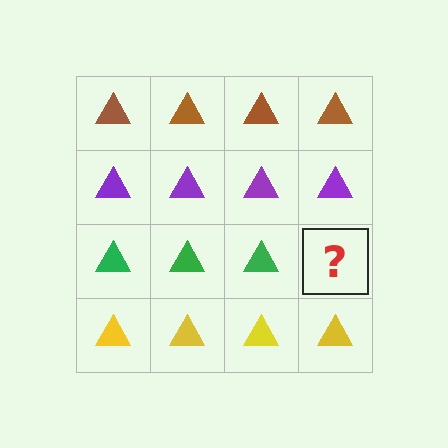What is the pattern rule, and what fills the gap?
The rule is that each row has a consistent color. The gap should be filled with a green triangle.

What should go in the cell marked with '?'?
The missing cell should contain a green triangle.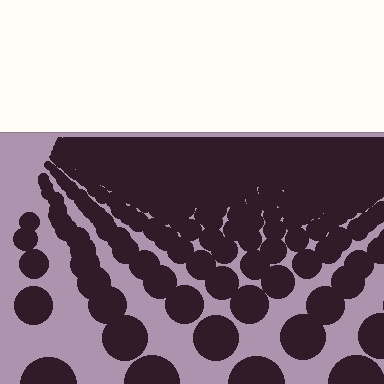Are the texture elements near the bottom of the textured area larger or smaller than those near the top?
Larger. Near the bottom, elements are closer to the viewer and appear at a bigger on-screen size.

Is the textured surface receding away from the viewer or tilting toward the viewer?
The surface is receding away from the viewer. Texture elements get smaller and denser toward the top.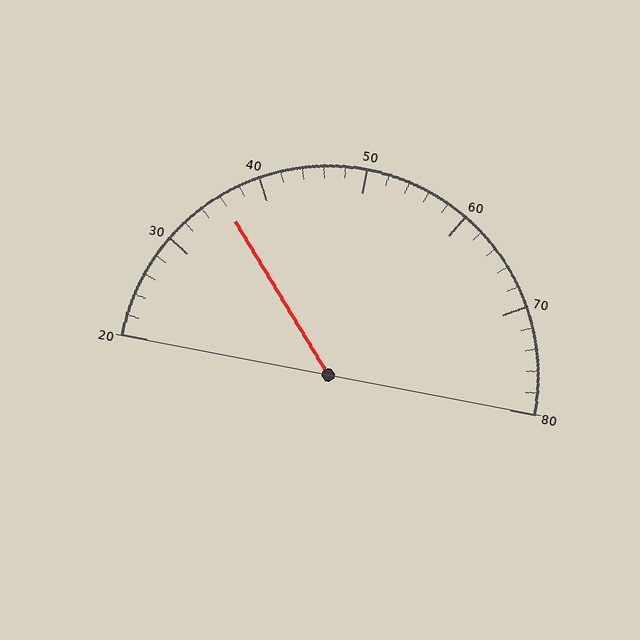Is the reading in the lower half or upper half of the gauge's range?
The reading is in the lower half of the range (20 to 80).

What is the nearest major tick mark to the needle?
The nearest major tick mark is 40.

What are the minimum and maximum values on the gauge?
The gauge ranges from 20 to 80.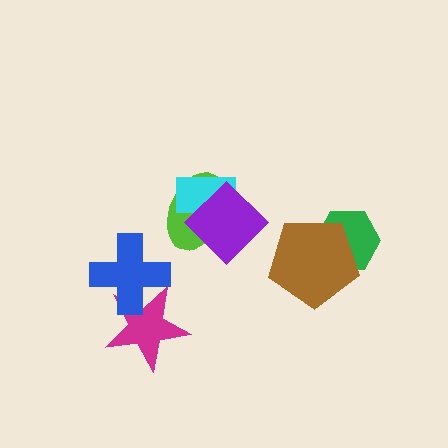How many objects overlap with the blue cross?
1 object overlaps with the blue cross.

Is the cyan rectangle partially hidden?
Yes, it is partially covered by another shape.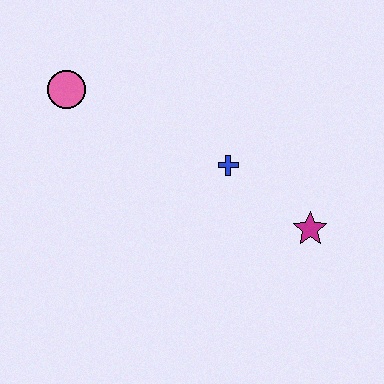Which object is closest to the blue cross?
The magenta star is closest to the blue cross.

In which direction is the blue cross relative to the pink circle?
The blue cross is to the right of the pink circle.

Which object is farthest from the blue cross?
The pink circle is farthest from the blue cross.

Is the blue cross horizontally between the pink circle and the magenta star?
Yes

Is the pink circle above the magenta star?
Yes